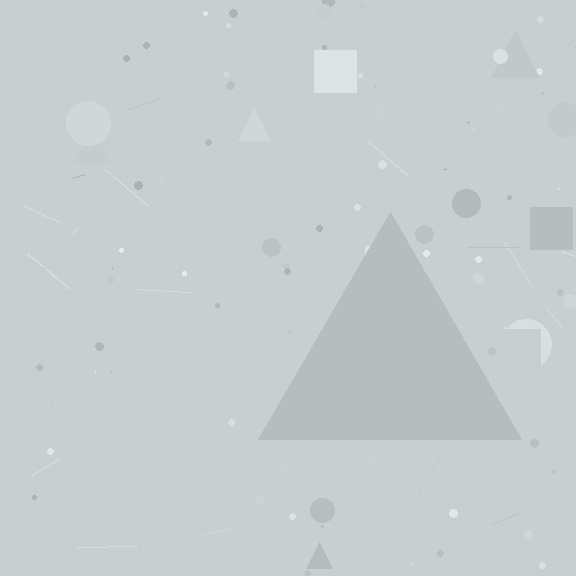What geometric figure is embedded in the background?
A triangle is embedded in the background.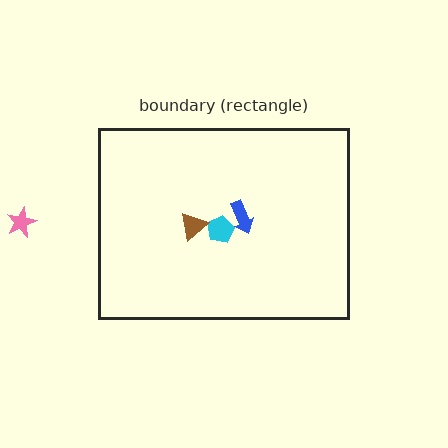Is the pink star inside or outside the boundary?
Outside.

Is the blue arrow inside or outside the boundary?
Inside.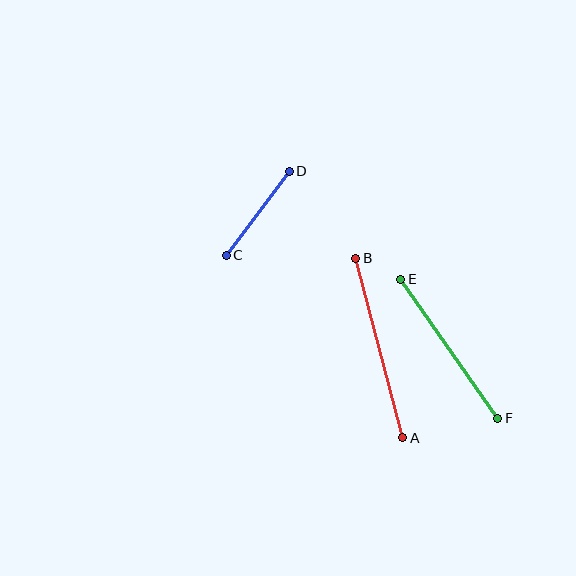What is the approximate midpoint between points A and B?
The midpoint is at approximately (379, 348) pixels.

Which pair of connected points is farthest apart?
Points A and B are farthest apart.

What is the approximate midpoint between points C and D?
The midpoint is at approximately (258, 213) pixels.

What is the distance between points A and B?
The distance is approximately 186 pixels.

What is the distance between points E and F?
The distance is approximately 170 pixels.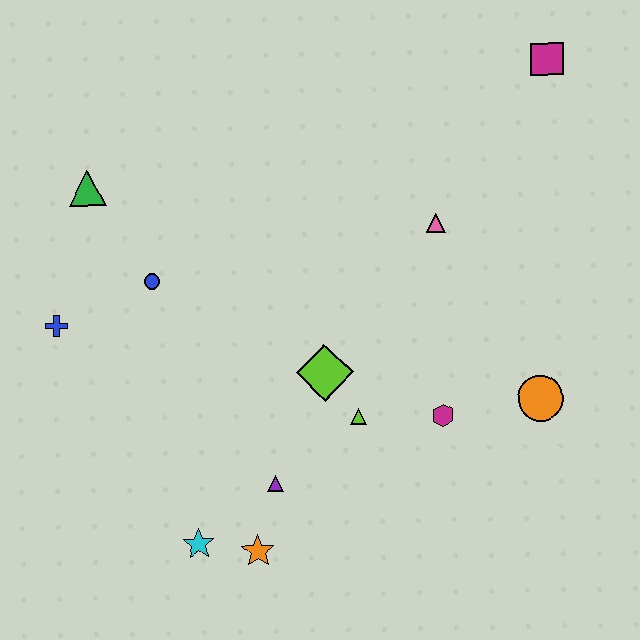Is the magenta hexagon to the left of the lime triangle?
No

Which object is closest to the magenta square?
The pink triangle is closest to the magenta square.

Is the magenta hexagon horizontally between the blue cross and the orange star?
No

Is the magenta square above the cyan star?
Yes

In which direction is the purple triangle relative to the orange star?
The purple triangle is above the orange star.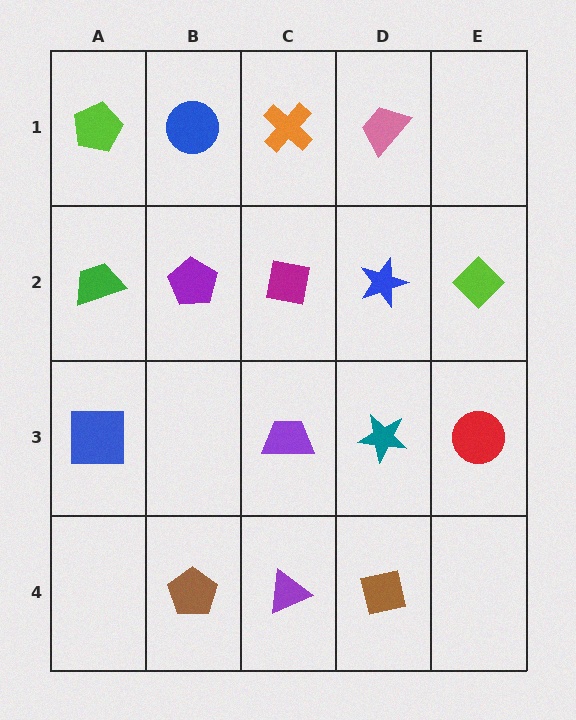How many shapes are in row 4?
3 shapes.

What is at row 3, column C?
A purple trapezoid.